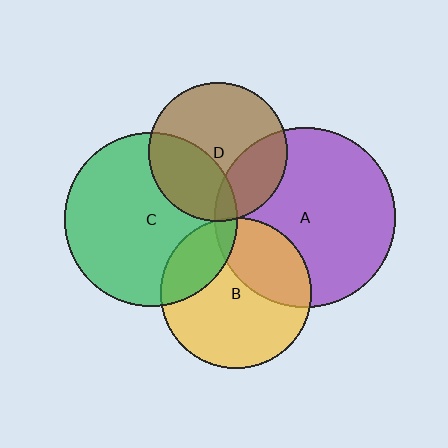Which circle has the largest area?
Circle A (purple).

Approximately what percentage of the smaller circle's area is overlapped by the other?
Approximately 25%.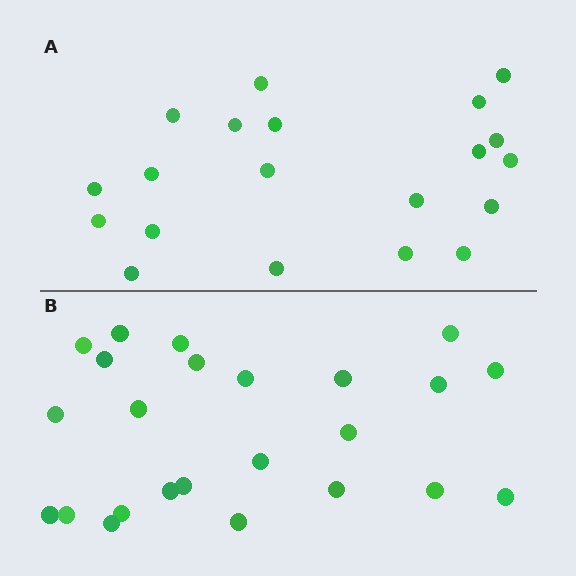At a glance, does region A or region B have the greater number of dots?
Region B (the bottom region) has more dots.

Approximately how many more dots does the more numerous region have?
Region B has about 4 more dots than region A.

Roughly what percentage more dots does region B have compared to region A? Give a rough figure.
About 20% more.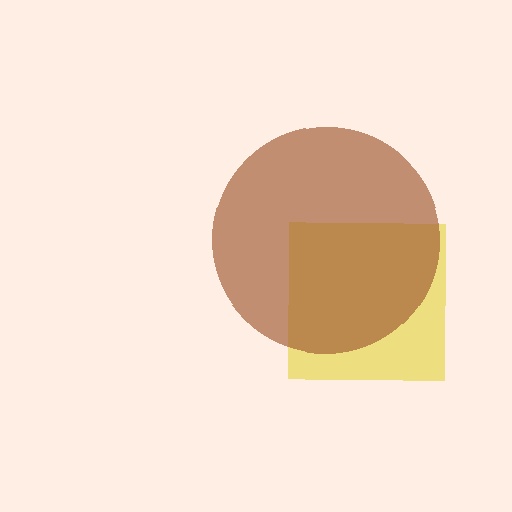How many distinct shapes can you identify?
There are 2 distinct shapes: a yellow square, a brown circle.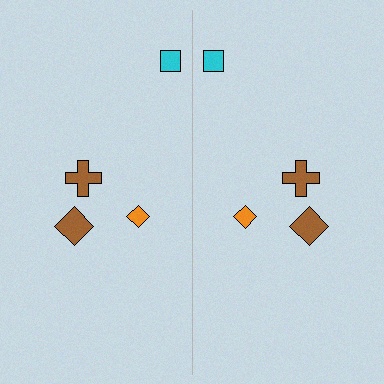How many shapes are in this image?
There are 8 shapes in this image.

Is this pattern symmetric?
Yes, this pattern has bilateral (reflection) symmetry.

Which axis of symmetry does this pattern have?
The pattern has a vertical axis of symmetry running through the center of the image.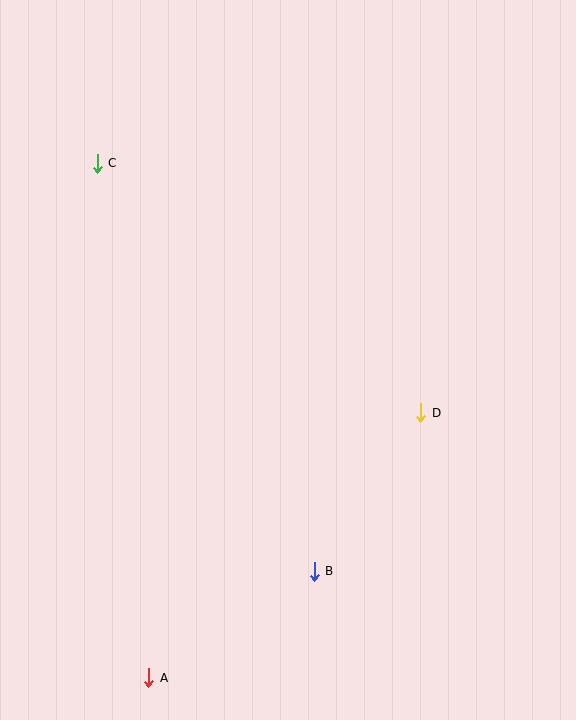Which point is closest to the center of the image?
Point D at (421, 413) is closest to the center.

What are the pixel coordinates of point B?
Point B is at (314, 571).